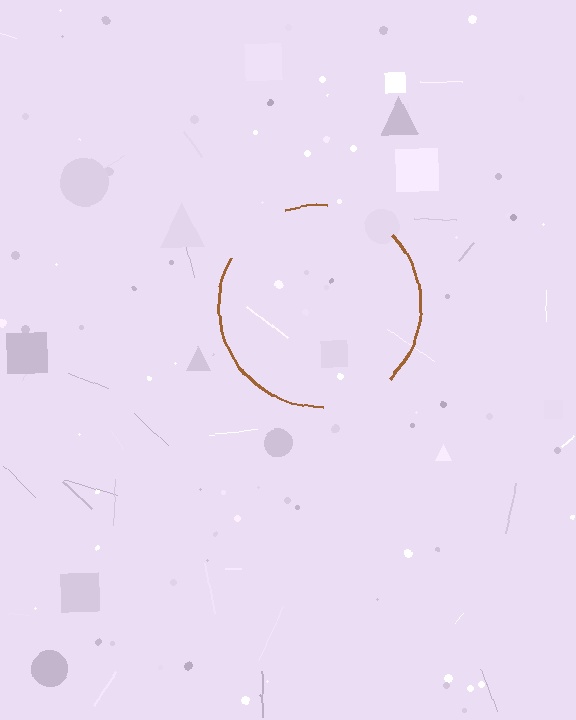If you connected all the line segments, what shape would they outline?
They would outline a circle.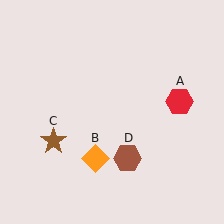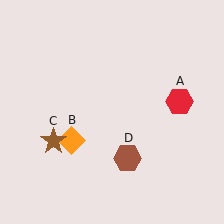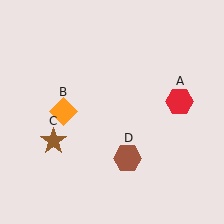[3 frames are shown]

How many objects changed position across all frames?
1 object changed position: orange diamond (object B).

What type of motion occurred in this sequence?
The orange diamond (object B) rotated clockwise around the center of the scene.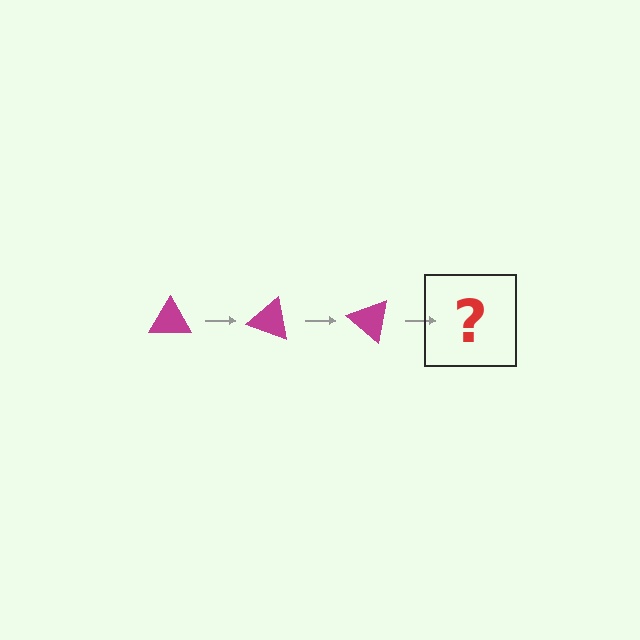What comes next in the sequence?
The next element should be a magenta triangle rotated 60 degrees.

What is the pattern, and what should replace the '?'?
The pattern is that the triangle rotates 20 degrees each step. The '?' should be a magenta triangle rotated 60 degrees.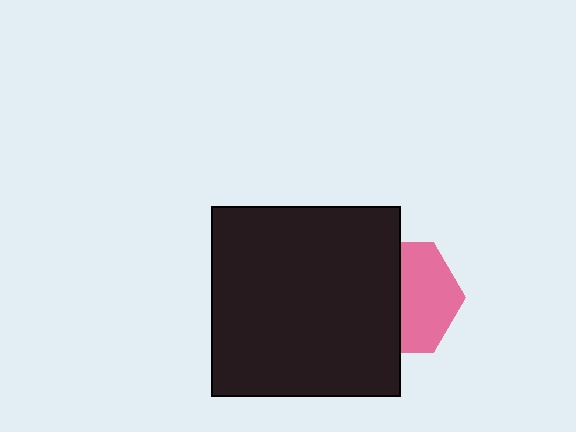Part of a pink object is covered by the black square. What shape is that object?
It is a hexagon.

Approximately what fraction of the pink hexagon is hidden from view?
Roughly 49% of the pink hexagon is hidden behind the black square.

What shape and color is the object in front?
The object in front is a black square.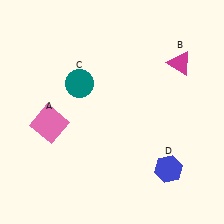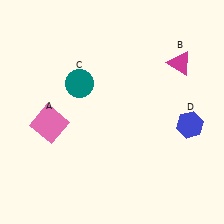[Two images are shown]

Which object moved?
The blue hexagon (D) moved up.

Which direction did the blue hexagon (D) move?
The blue hexagon (D) moved up.